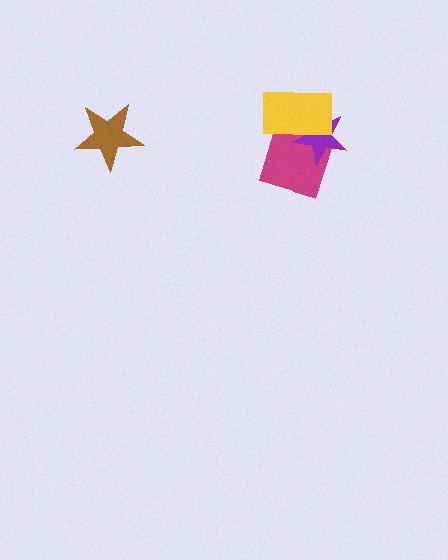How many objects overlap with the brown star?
0 objects overlap with the brown star.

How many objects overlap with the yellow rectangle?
2 objects overlap with the yellow rectangle.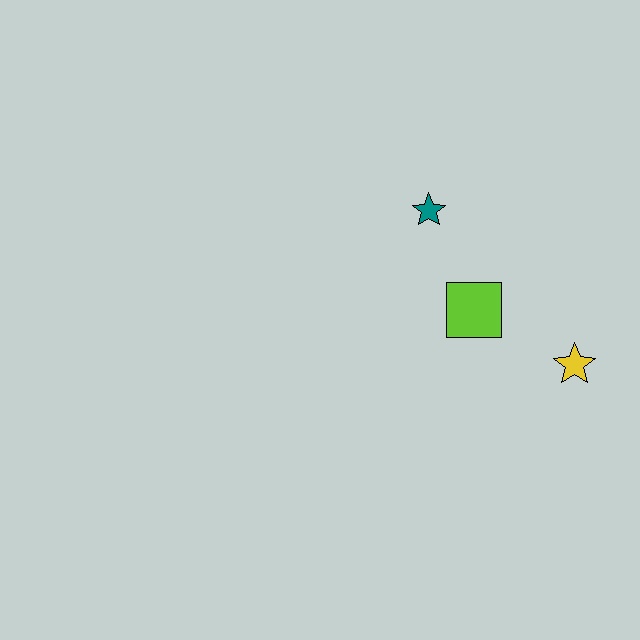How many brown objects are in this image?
There are no brown objects.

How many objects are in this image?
There are 3 objects.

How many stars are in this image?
There are 2 stars.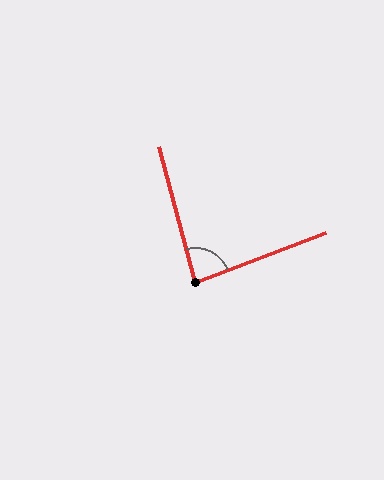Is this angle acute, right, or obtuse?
It is acute.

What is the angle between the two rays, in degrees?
Approximately 84 degrees.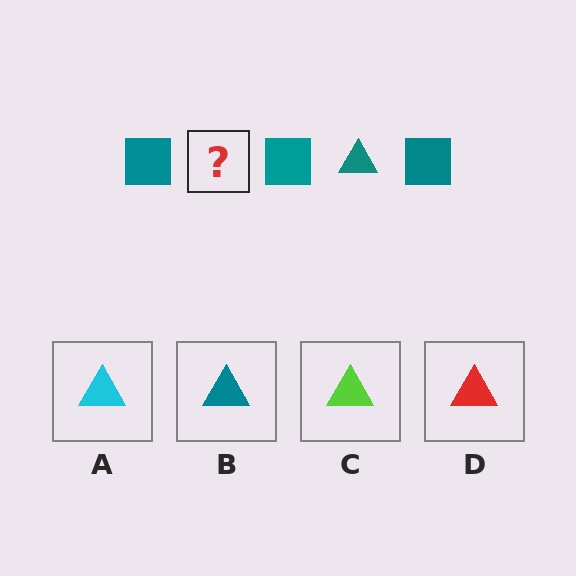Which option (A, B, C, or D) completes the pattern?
B.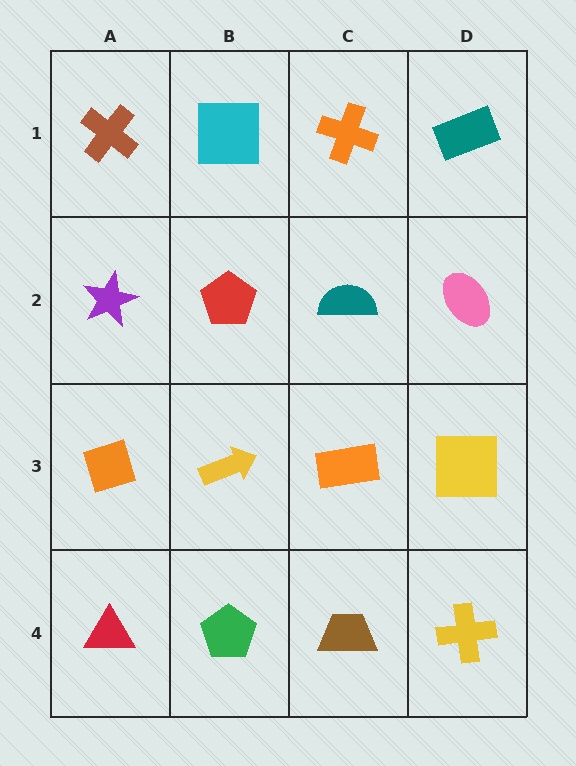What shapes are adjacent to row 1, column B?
A red pentagon (row 2, column B), a brown cross (row 1, column A), an orange cross (row 1, column C).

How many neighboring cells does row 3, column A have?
3.